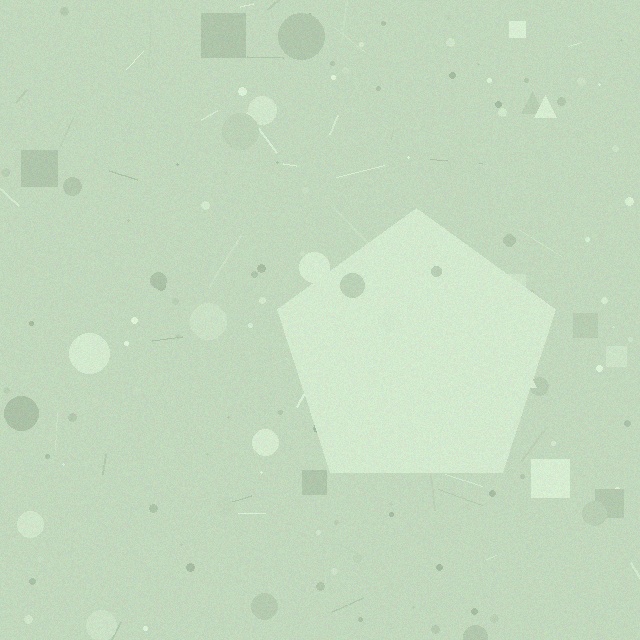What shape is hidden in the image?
A pentagon is hidden in the image.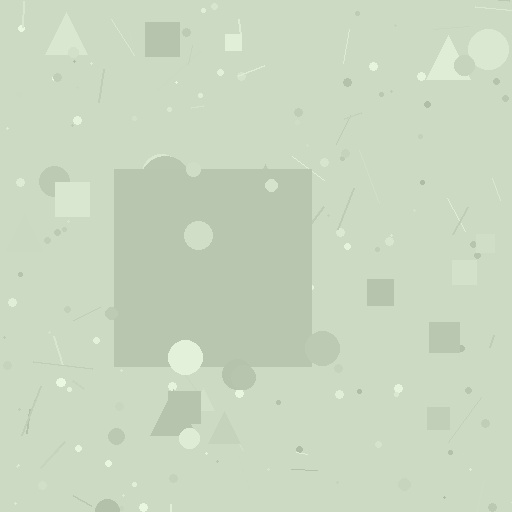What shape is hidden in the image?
A square is hidden in the image.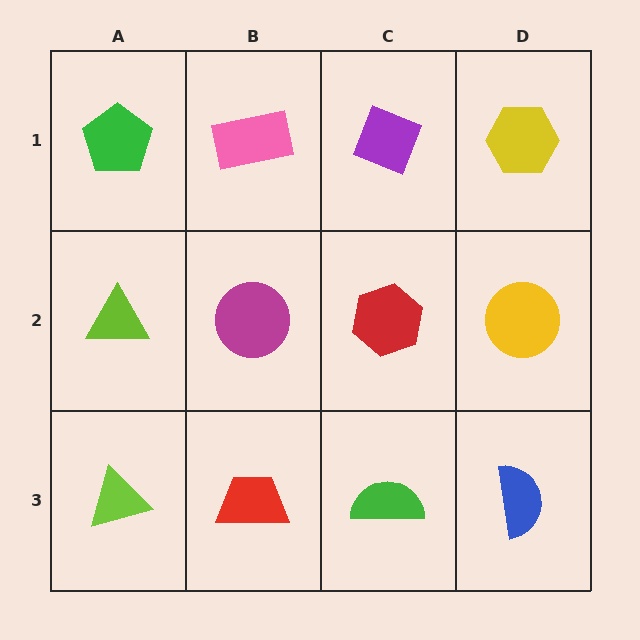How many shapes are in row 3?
4 shapes.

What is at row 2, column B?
A magenta circle.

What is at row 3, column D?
A blue semicircle.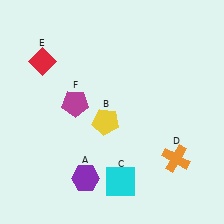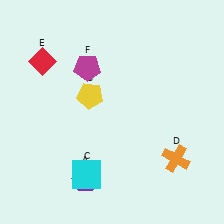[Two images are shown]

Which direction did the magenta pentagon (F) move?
The magenta pentagon (F) moved up.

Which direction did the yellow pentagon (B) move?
The yellow pentagon (B) moved up.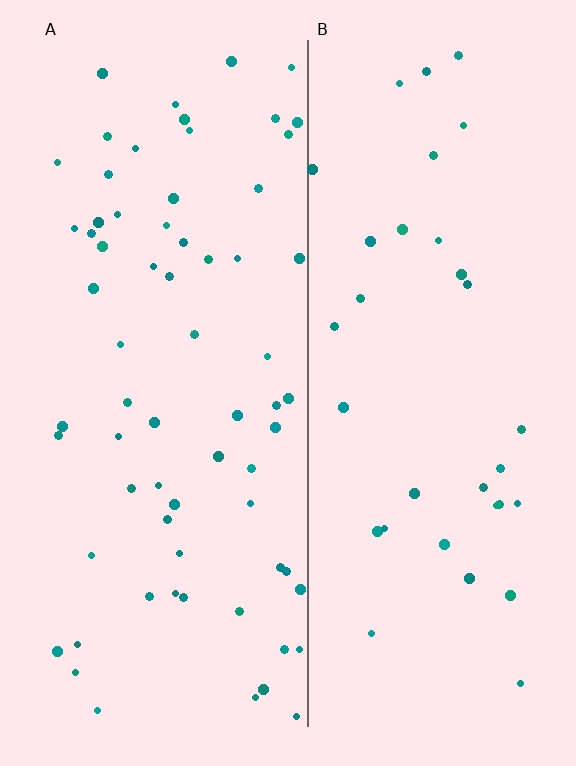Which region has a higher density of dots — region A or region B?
A (the left).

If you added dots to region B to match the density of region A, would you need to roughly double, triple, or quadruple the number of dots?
Approximately double.